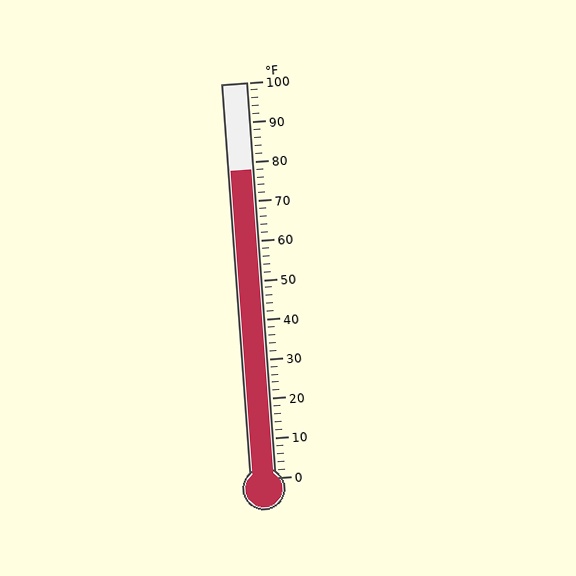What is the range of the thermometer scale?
The thermometer scale ranges from 0°F to 100°F.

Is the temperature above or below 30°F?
The temperature is above 30°F.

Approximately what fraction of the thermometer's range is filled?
The thermometer is filled to approximately 80% of its range.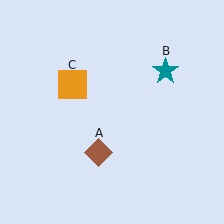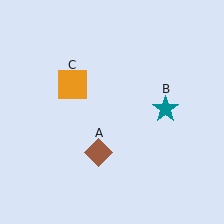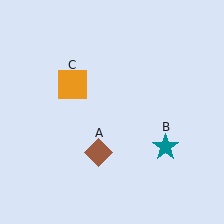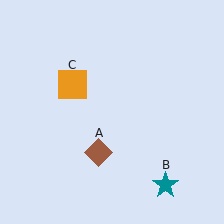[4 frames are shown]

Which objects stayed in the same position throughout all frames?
Brown diamond (object A) and orange square (object C) remained stationary.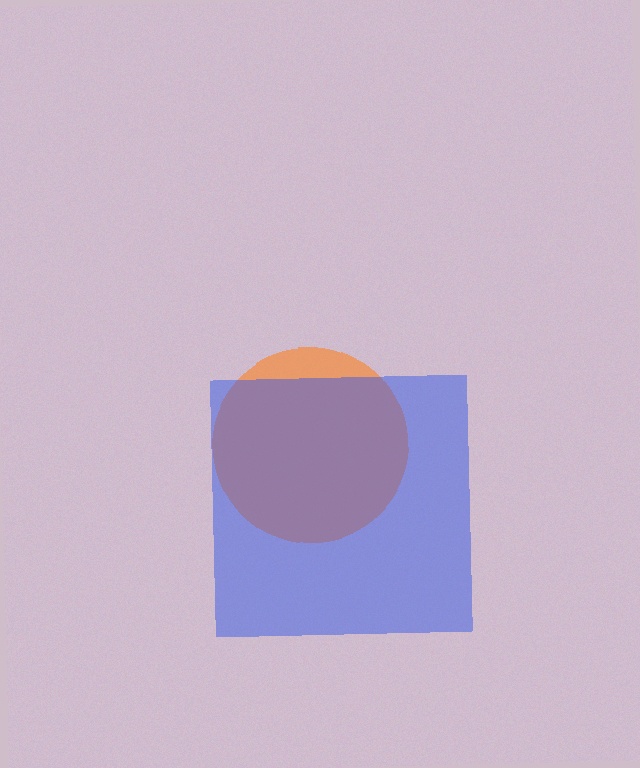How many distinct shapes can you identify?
There are 2 distinct shapes: an orange circle, a blue square.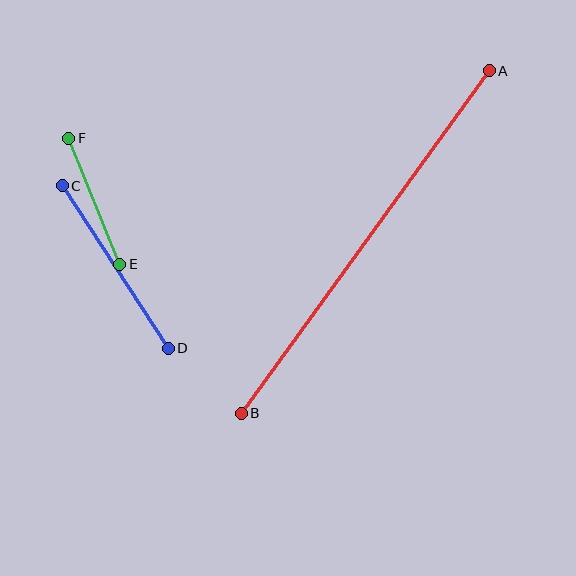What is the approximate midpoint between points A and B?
The midpoint is at approximately (365, 242) pixels.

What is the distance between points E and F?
The distance is approximately 136 pixels.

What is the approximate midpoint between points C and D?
The midpoint is at approximately (115, 267) pixels.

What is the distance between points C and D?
The distance is approximately 194 pixels.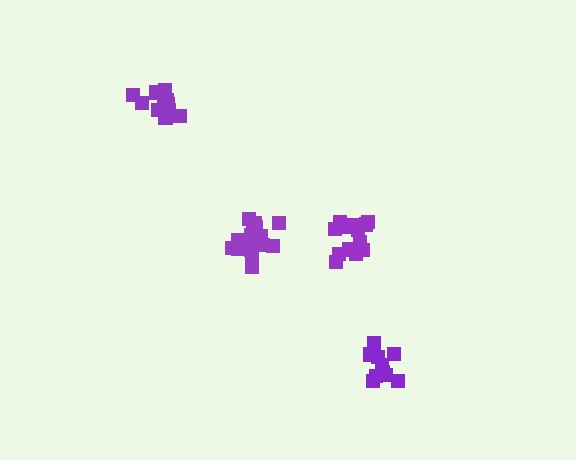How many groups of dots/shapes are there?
There are 4 groups.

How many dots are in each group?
Group 1: 15 dots, Group 2: 12 dots, Group 3: 17 dots, Group 4: 12 dots (56 total).